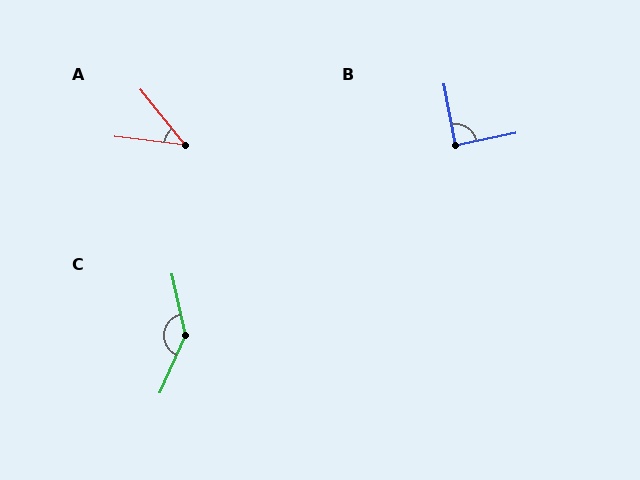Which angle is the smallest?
A, at approximately 44 degrees.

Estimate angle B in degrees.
Approximately 89 degrees.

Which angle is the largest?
C, at approximately 144 degrees.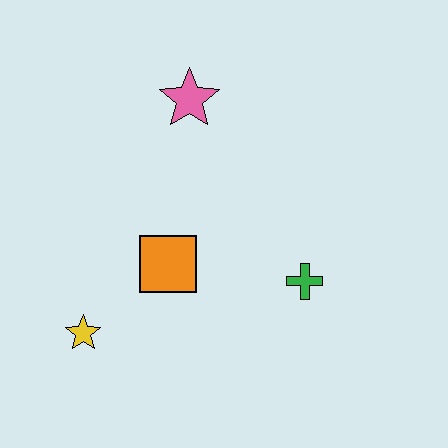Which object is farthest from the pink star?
The yellow star is farthest from the pink star.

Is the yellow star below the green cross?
Yes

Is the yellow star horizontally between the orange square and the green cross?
No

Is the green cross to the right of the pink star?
Yes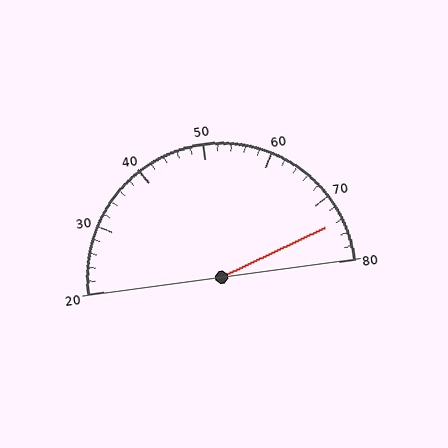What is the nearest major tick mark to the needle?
The nearest major tick mark is 70.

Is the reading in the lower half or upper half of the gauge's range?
The reading is in the upper half of the range (20 to 80).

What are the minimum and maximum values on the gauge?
The gauge ranges from 20 to 80.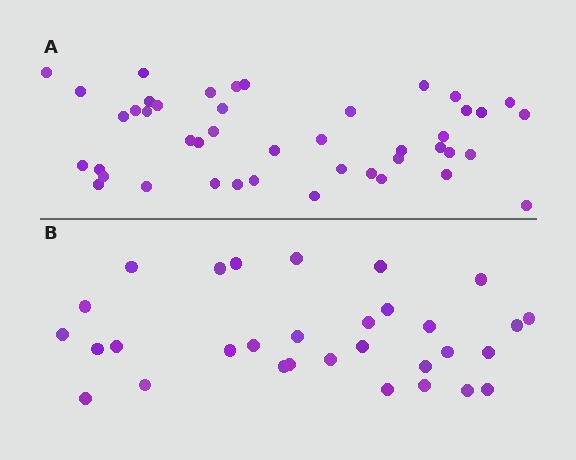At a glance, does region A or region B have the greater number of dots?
Region A (the top region) has more dots.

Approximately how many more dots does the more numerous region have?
Region A has approximately 15 more dots than region B.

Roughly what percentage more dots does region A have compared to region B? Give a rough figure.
About 40% more.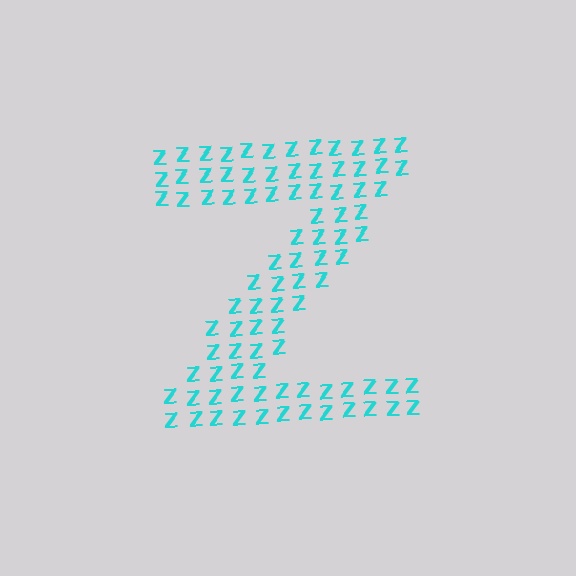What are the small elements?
The small elements are letter Z's.